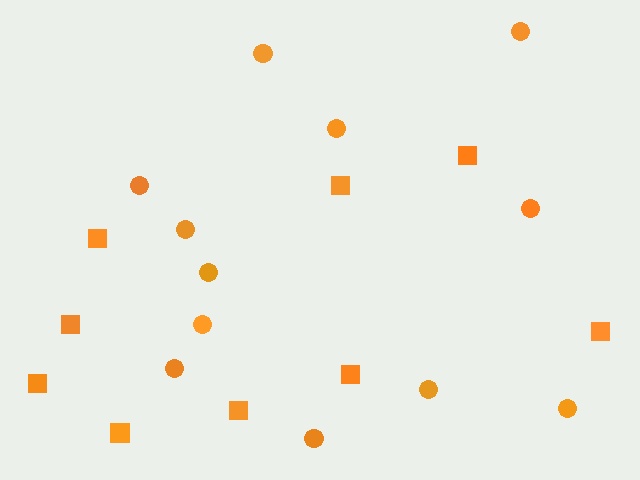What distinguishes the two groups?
There are 2 groups: one group of squares (9) and one group of circles (12).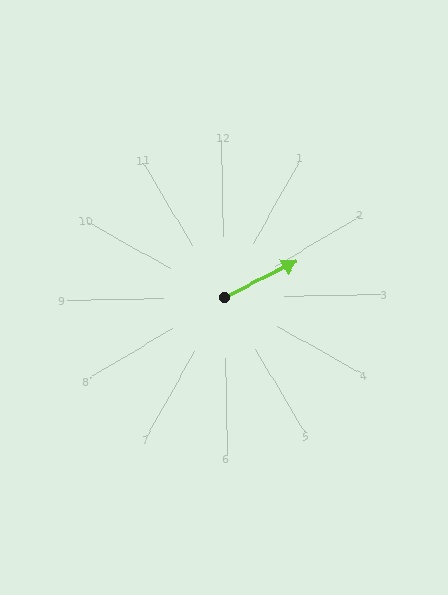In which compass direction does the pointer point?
Northeast.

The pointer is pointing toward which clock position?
Roughly 2 o'clock.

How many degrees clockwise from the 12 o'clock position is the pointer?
Approximately 64 degrees.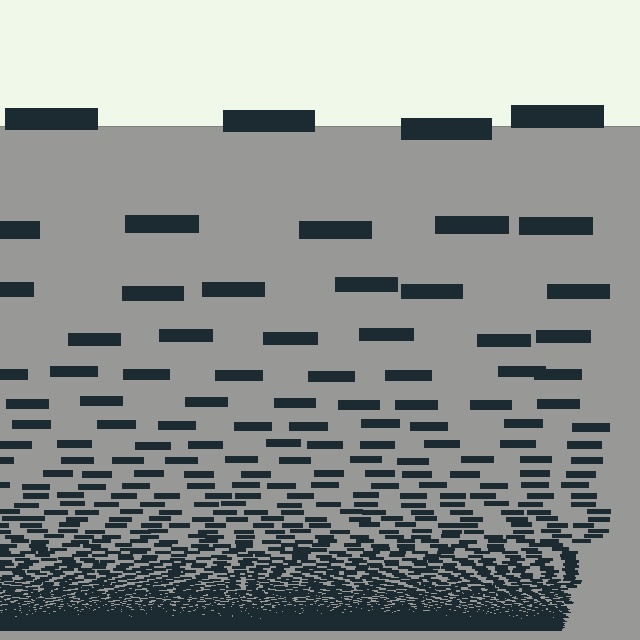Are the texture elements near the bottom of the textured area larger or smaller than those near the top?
Smaller. The gradient is inverted — elements near the bottom are smaller and denser.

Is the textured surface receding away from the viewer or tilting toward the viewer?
The surface appears to tilt toward the viewer. Texture elements get larger and sparser toward the top.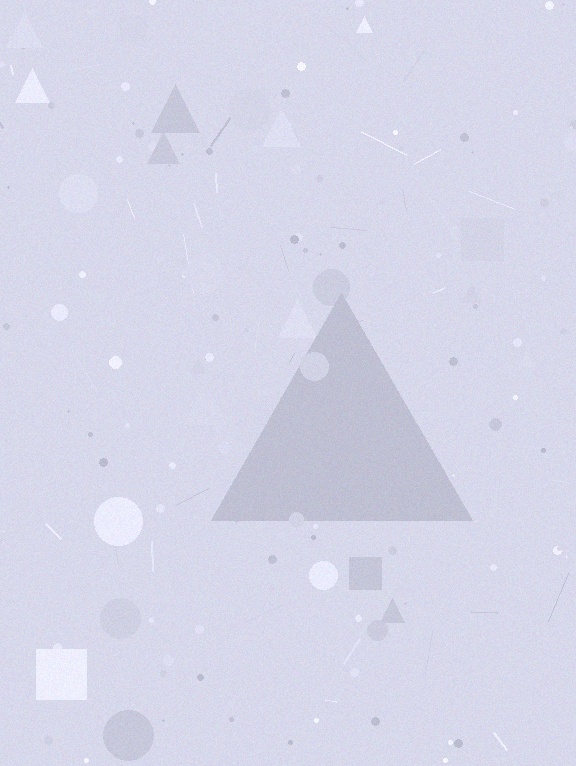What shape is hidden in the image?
A triangle is hidden in the image.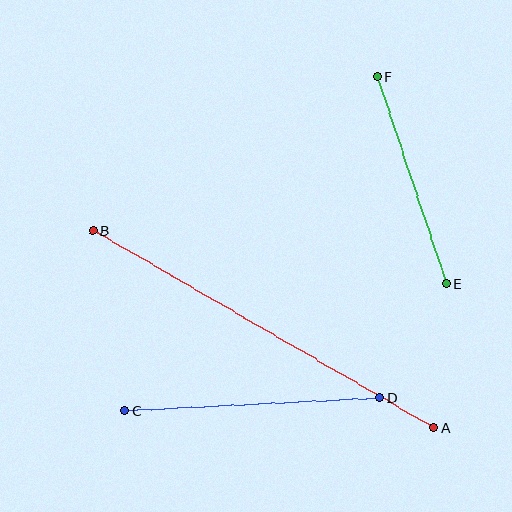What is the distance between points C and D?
The distance is approximately 255 pixels.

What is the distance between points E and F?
The distance is approximately 218 pixels.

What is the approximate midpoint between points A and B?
The midpoint is at approximately (263, 329) pixels.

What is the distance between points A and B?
The distance is approximately 394 pixels.